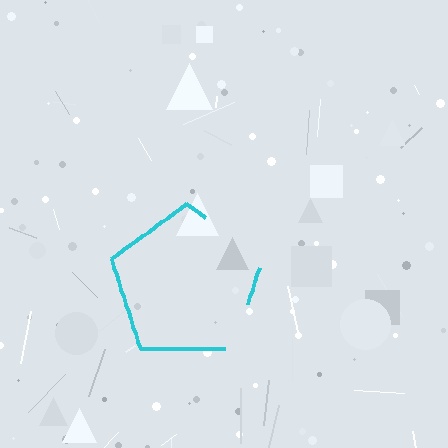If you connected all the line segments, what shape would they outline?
They would outline a pentagon.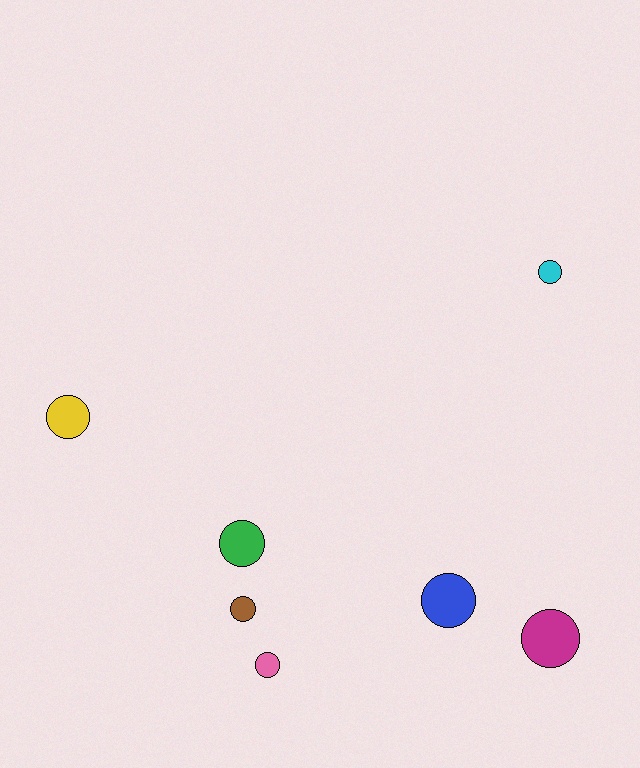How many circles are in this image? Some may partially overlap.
There are 7 circles.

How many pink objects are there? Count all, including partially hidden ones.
There is 1 pink object.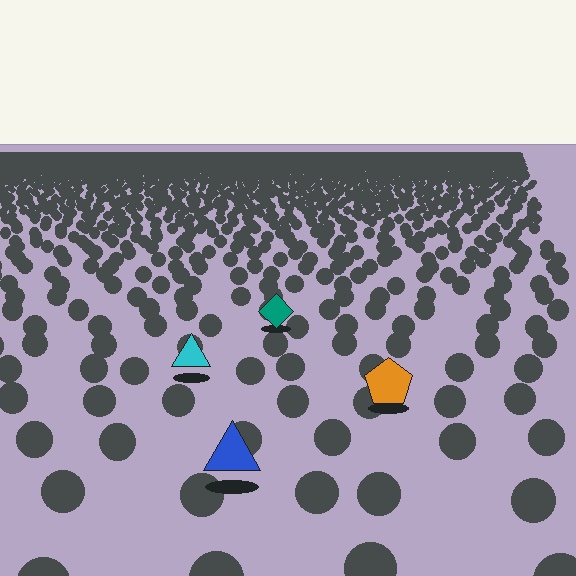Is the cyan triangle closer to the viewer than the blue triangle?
No. The blue triangle is closer — you can tell from the texture gradient: the ground texture is coarser near it.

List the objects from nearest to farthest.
From nearest to farthest: the blue triangle, the orange pentagon, the cyan triangle, the teal diamond.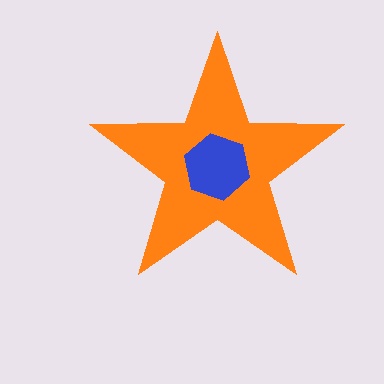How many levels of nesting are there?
2.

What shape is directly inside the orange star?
The blue hexagon.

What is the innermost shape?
The blue hexagon.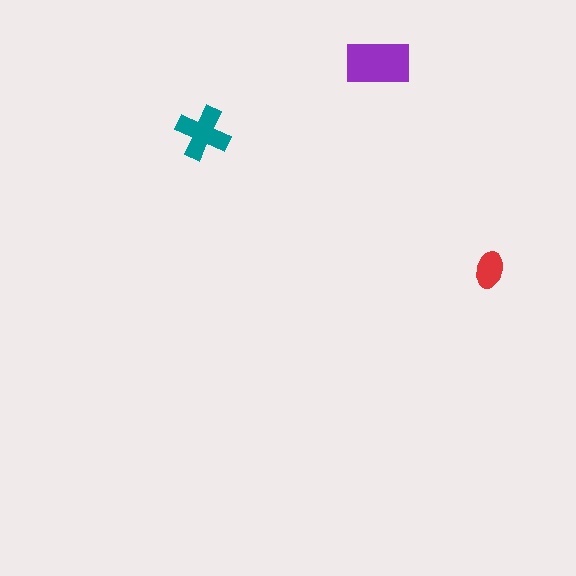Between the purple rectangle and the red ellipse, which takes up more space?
The purple rectangle.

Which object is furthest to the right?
The red ellipse is rightmost.